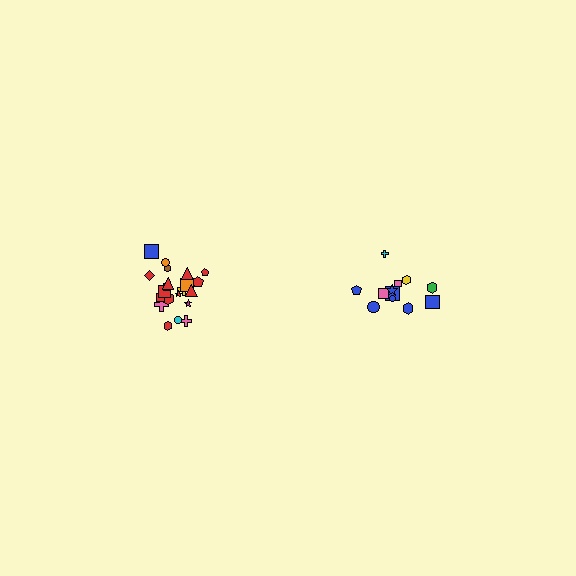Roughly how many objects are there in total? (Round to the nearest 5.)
Roughly 35 objects in total.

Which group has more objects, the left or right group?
The left group.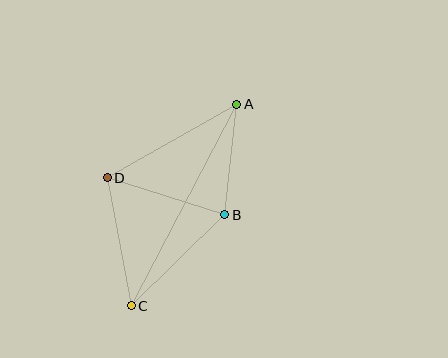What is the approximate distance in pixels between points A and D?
The distance between A and D is approximately 149 pixels.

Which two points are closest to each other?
Points A and B are closest to each other.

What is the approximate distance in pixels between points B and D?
The distance between B and D is approximately 123 pixels.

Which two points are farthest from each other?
Points A and C are farthest from each other.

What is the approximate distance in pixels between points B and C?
The distance between B and C is approximately 130 pixels.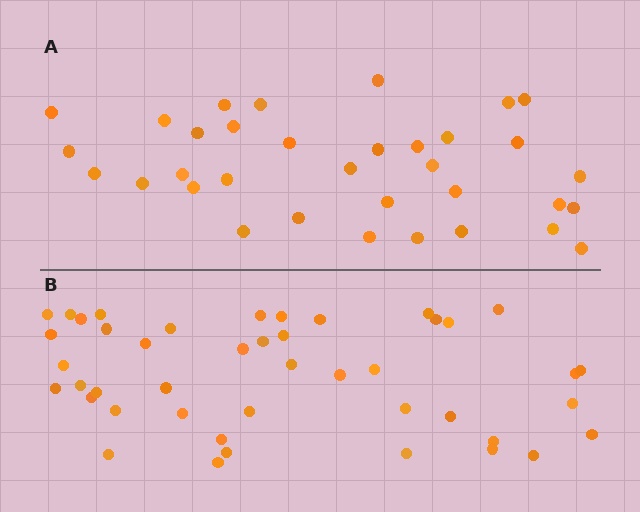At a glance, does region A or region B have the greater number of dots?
Region B (the bottom region) has more dots.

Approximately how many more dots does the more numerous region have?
Region B has roughly 10 or so more dots than region A.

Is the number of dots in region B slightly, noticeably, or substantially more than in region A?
Region B has noticeably more, but not dramatically so. The ratio is roughly 1.3 to 1.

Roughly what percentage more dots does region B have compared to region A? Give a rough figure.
About 30% more.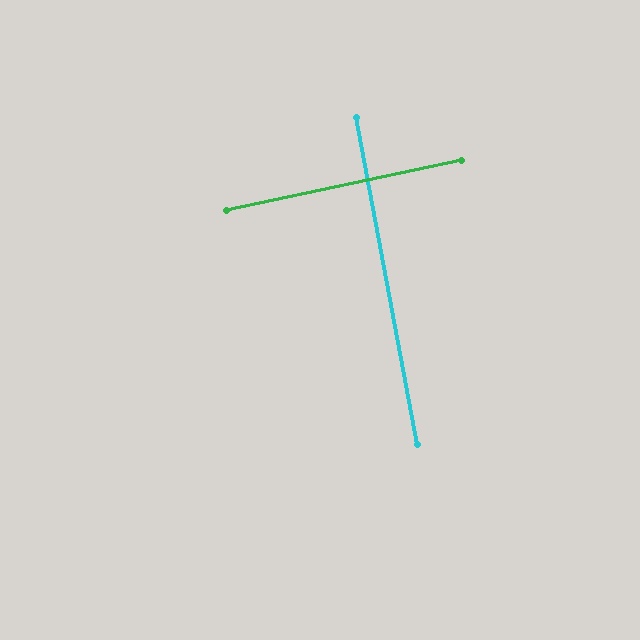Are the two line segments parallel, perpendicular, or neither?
Perpendicular — they meet at approximately 89°.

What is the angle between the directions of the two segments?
Approximately 89 degrees.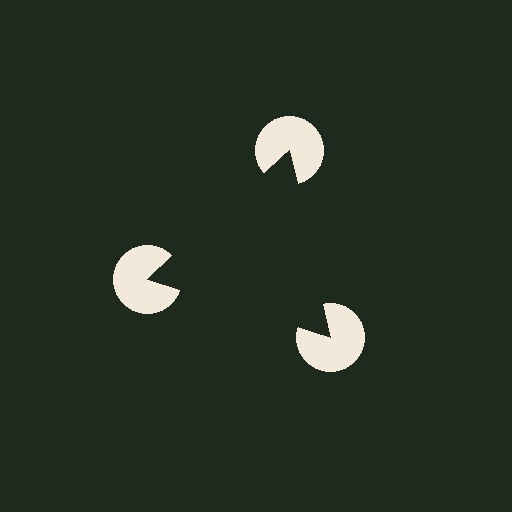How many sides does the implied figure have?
3 sides.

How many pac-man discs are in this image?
There are 3 — one at each vertex of the illusory triangle.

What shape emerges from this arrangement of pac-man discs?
An illusory triangle — its edges are inferred from the aligned wedge cuts in the pac-man discs, not physically drawn.